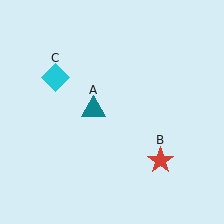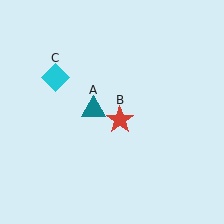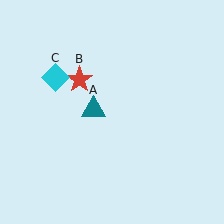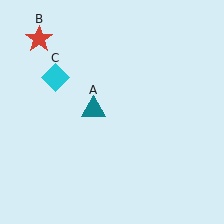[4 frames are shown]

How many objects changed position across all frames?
1 object changed position: red star (object B).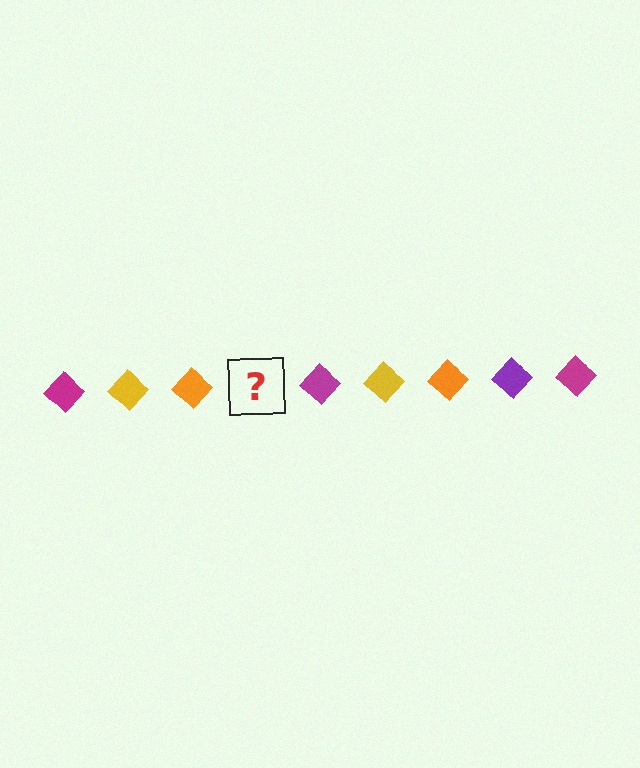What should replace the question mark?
The question mark should be replaced with a purple diamond.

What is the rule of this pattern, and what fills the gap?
The rule is that the pattern cycles through magenta, yellow, orange, purple diamonds. The gap should be filled with a purple diamond.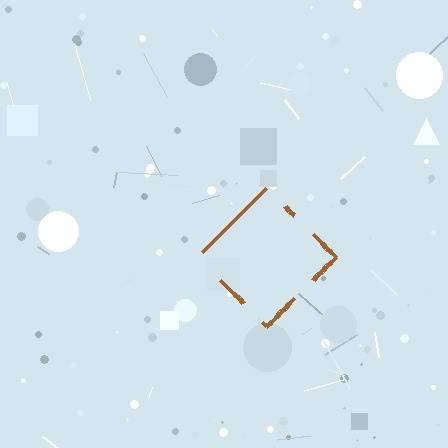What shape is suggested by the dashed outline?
The dashed outline suggests a diamond.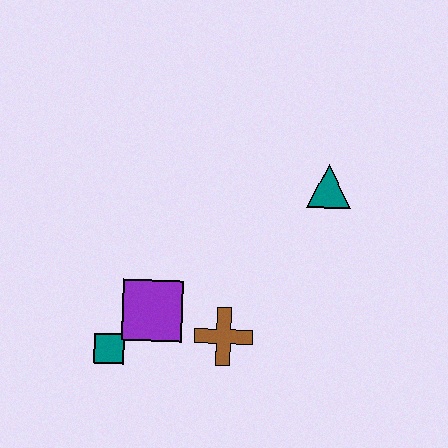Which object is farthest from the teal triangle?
The teal square is farthest from the teal triangle.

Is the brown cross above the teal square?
Yes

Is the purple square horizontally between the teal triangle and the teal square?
Yes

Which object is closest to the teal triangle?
The brown cross is closest to the teal triangle.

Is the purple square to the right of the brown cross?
No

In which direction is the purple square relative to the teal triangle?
The purple square is to the left of the teal triangle.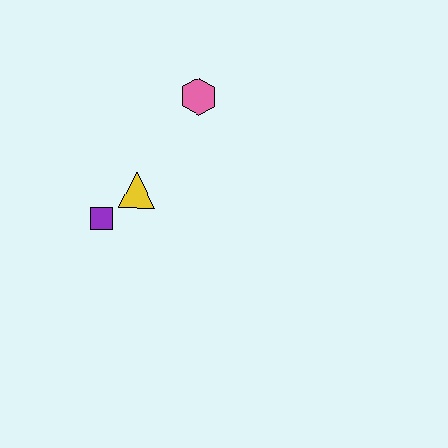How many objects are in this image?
There are 3 objects.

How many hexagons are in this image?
There is 1 hexagon.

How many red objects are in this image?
There are no red objects.